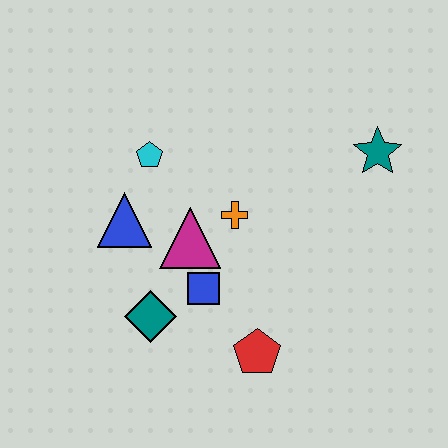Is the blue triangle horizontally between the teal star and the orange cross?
No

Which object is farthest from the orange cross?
The teal star is farthest from the orange cross.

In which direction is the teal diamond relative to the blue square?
The teal diamond is to the left of the blue square.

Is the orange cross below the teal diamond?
No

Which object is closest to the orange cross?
The magenta triangle is closest to the orange cross.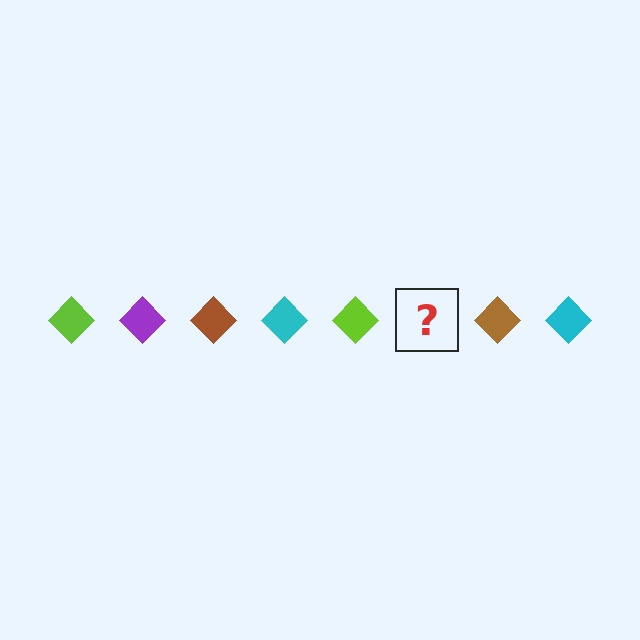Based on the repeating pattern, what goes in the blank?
The blank should be a purple diamond.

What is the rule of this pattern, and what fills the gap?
The rule is that the pattern cycles through lime, purple, brown, cyan diamonds. The gap should be filled with a purple diamond.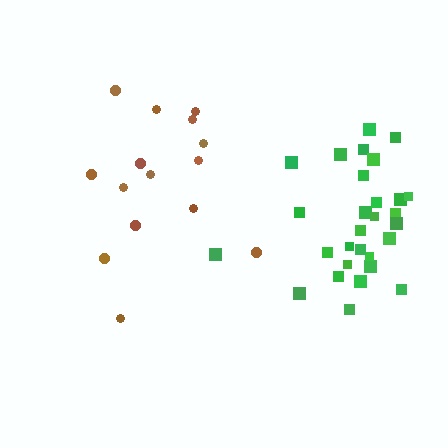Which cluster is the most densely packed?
Green.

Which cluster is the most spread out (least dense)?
Brown.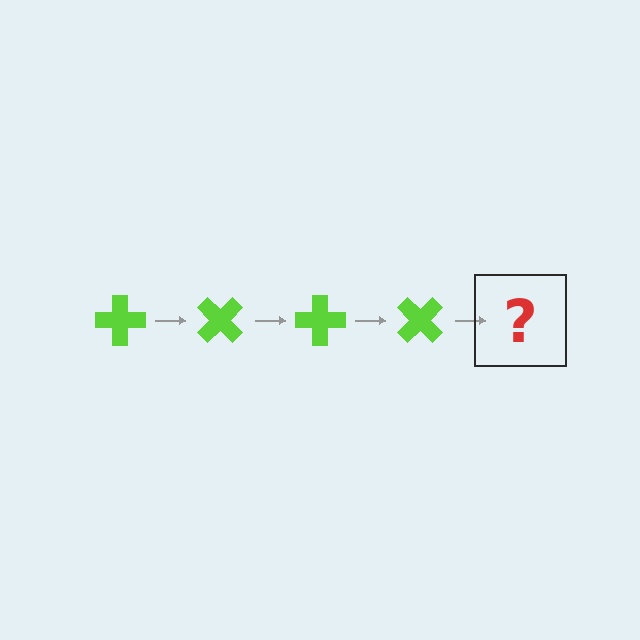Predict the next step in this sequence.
The next step is a lime cross rotated 180 degrees.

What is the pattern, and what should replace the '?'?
The pattern is that the cross rotates 45 degrees each step. The '?' should be a lime cross rotated 180 degrees.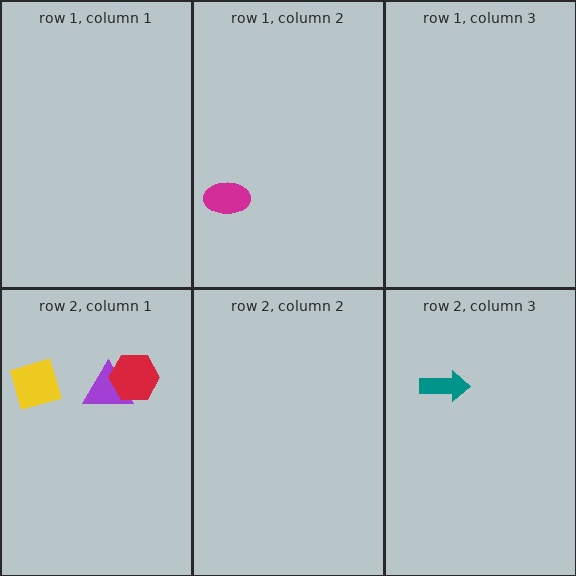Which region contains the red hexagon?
The row 2, column 1 region.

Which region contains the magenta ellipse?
The row 1, column 2 region.